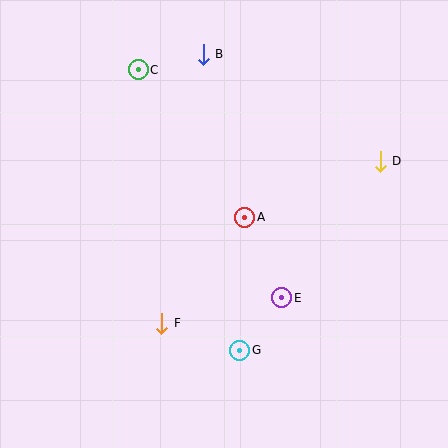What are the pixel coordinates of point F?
Point F is at (162, 323).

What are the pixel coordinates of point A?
Point A is at (245, 217).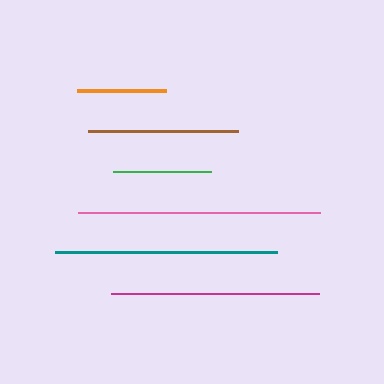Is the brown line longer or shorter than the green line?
The brown line is longer than the green line.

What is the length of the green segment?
The green segment is approximately 99 pixels long.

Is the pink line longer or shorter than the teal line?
The pink line is longer than the teal line.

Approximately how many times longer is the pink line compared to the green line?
The pink line is approximately 2.5 times the length of the green line.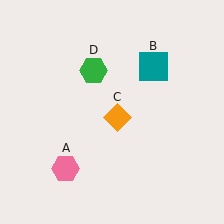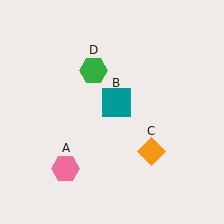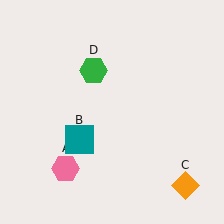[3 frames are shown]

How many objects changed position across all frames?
2 objects changed position: teal square (object B), orange diamond (object C).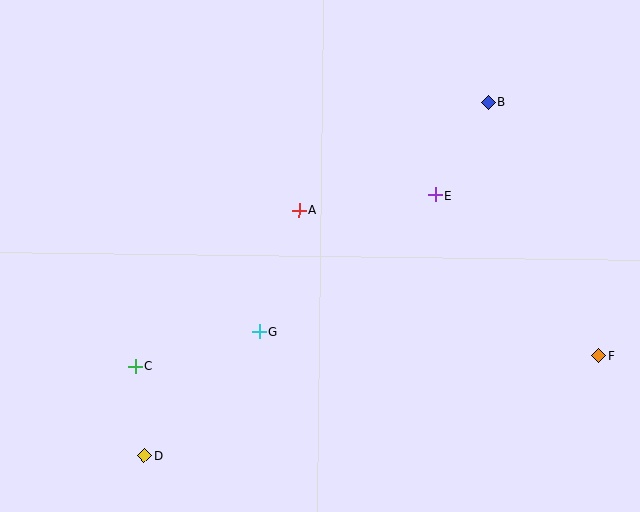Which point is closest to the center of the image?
Point A at (299, 210) is closest to the center.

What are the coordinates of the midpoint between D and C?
The midpoint between D and C is at (140, 411).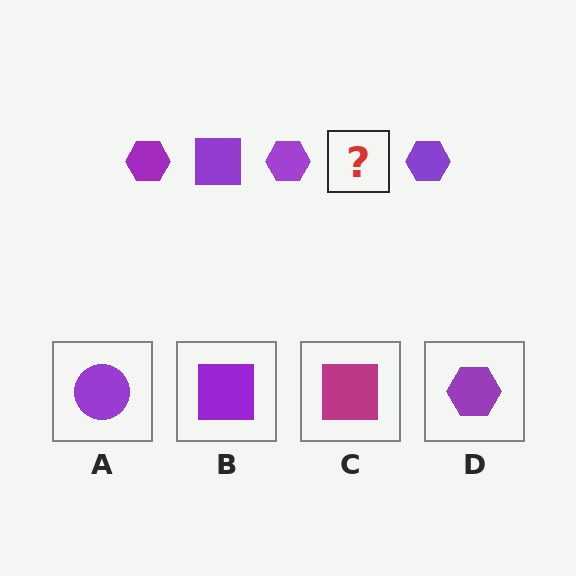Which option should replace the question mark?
Option B.